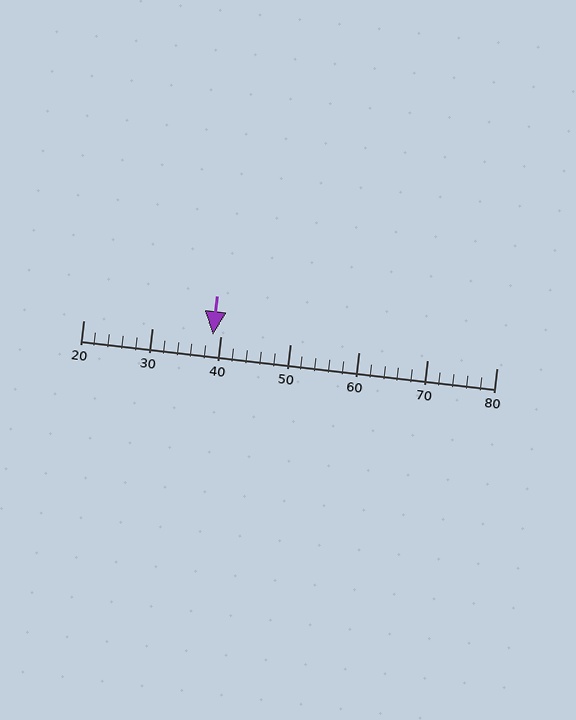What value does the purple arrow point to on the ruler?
The purple arrow points to approximately 39.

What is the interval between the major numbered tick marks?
The major tick marks are spaced 10 units apart.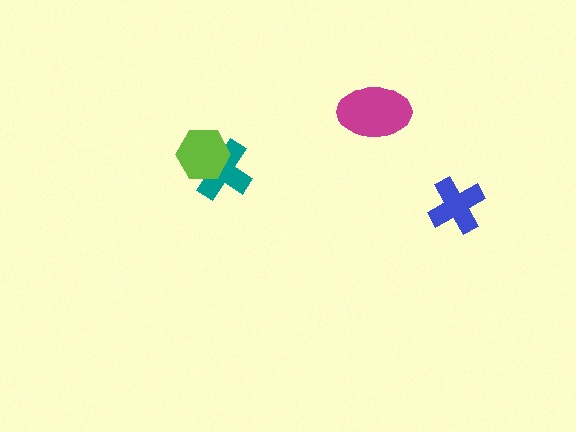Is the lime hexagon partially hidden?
No, no other shape covers it.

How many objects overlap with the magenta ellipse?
0 objects overlap with the magenta ellipse.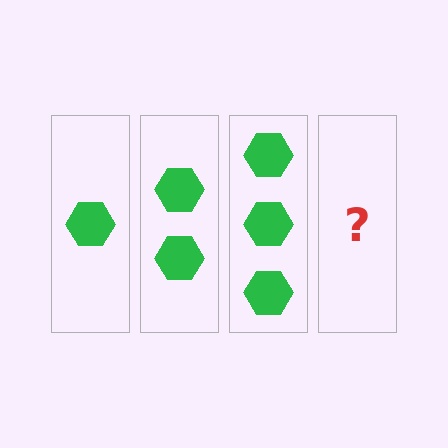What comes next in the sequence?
The next element should be 4 hexagons.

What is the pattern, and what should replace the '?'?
The pattern is that each step adds one more hexagon. The '?' should be 4 hexagons.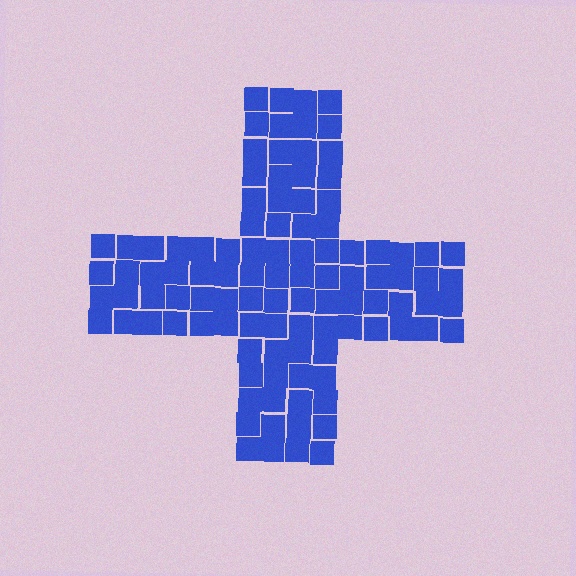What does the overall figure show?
The overall figure shows a cross.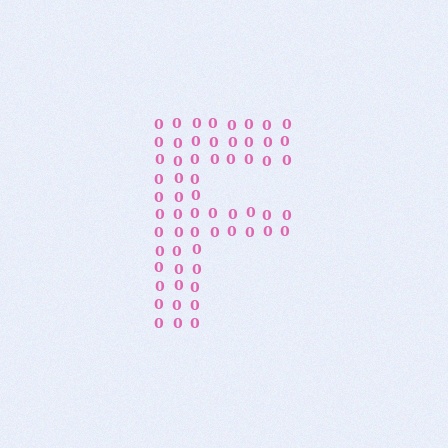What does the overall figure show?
The overall figure shows the letter F.